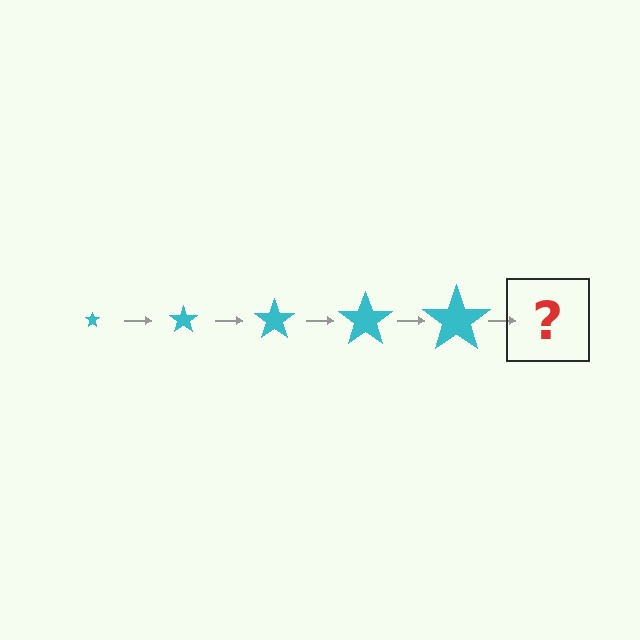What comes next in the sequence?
The next element should be a cyan star, larger than the previous one.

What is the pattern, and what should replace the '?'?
The pattern is that the star gets progressively larger each step. The '?' should be a cyan star, larger than the previous one.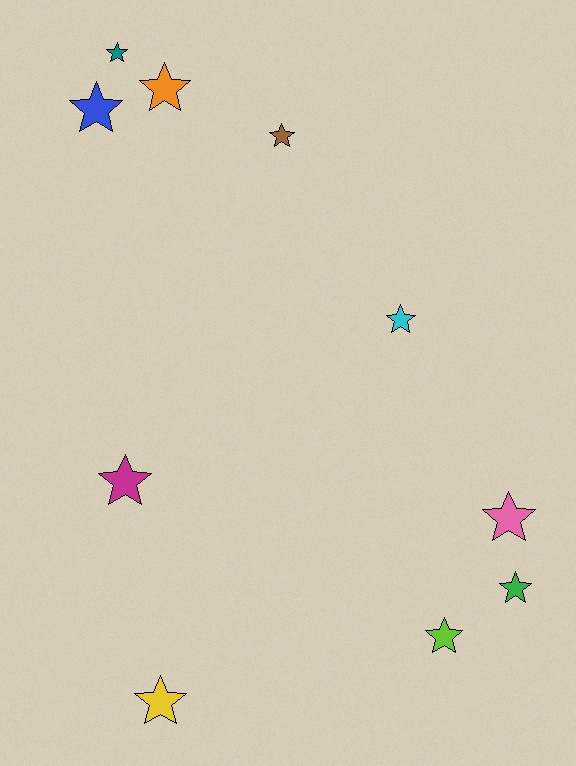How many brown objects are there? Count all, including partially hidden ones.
There is 1 brown object.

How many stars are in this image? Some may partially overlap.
There are 10 stars.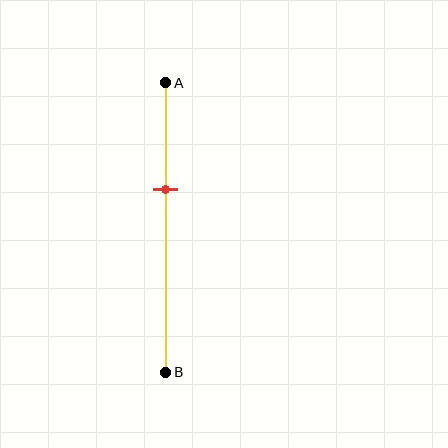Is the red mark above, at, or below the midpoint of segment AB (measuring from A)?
The red mark is above the midpoint of segment AB.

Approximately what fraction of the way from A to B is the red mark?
The red mark is approximately 35% of the way from A to B.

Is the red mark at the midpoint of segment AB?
No, the mark is at about 35% from A, not at the 50% midpoint.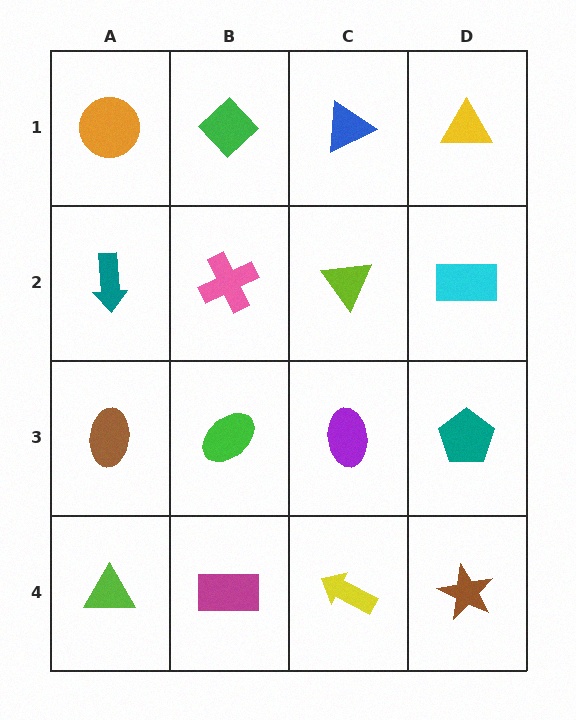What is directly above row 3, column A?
A teal arrow.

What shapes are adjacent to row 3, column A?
A teal arrow (row 2, column A), a lime triangle (row 4, column A), a green ellipse (row 3, column B).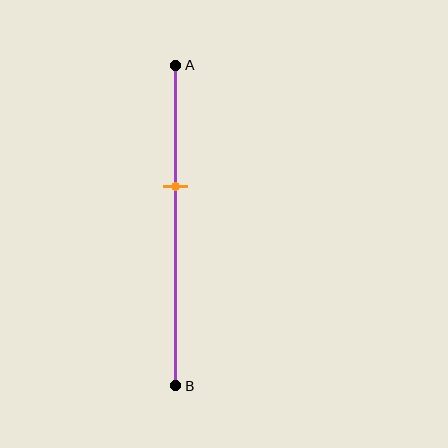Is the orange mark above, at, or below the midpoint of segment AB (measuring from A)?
The orange mark is above the midpoint of segment AB.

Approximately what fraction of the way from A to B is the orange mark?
The orange mark is approximately 40% of the way from A to B.